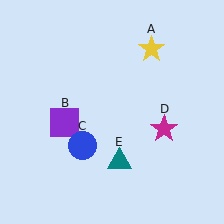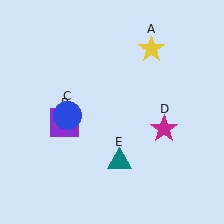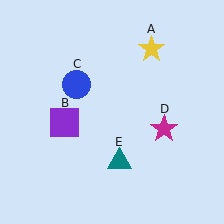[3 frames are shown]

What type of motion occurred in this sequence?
The blue circle (object C) rotated clockwise around the center of the scene.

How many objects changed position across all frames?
1 object changed position: blue circle (object C).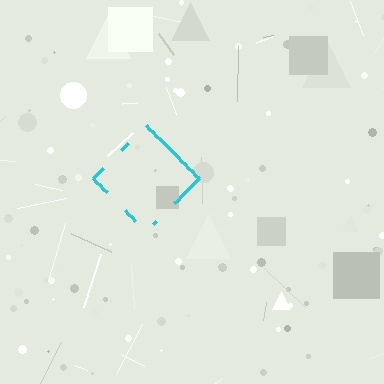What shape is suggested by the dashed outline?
The dashed outline suggests a diamond.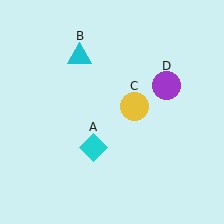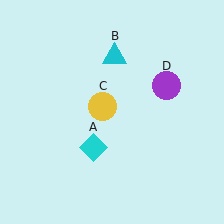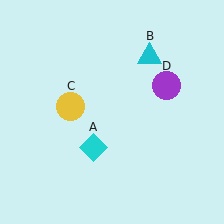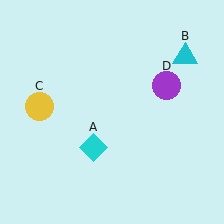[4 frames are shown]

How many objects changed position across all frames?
2 objects changed position: cyan triangle (object B), yellow circle (object C).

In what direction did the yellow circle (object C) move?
The yellow circle (object C) moved left.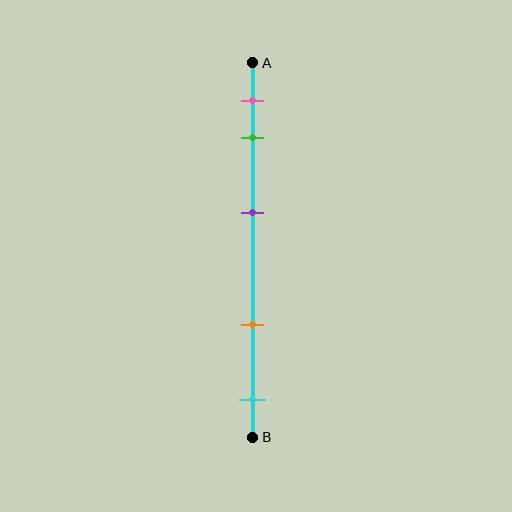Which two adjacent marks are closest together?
The pink and green marks are the closest adjacent pair.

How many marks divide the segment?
There are 5 marks dividing the segment.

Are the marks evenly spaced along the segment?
No, the marks are not evenly spaced.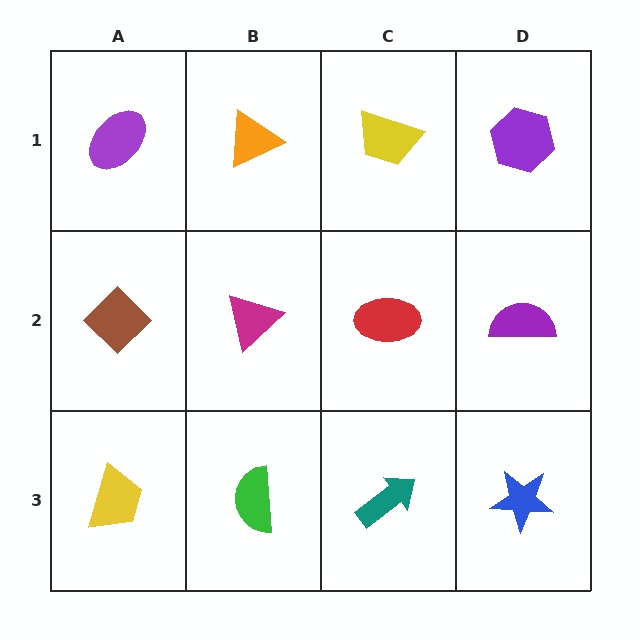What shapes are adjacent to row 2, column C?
A yellow trapezoid (row 1, column C), a teal arrow (row 3, column C), a magenta triangle (row 2, column B), a purple semicircle (row 2, column D).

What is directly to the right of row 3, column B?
A teal arrow.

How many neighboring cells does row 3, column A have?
2.